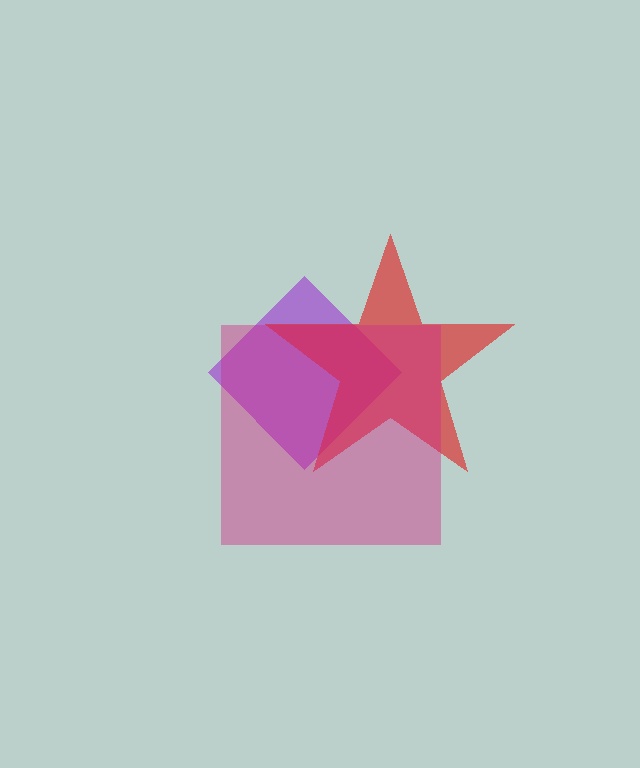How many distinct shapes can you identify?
There are 3 distinct shapes: a purple diamond, a red star, a magenta square.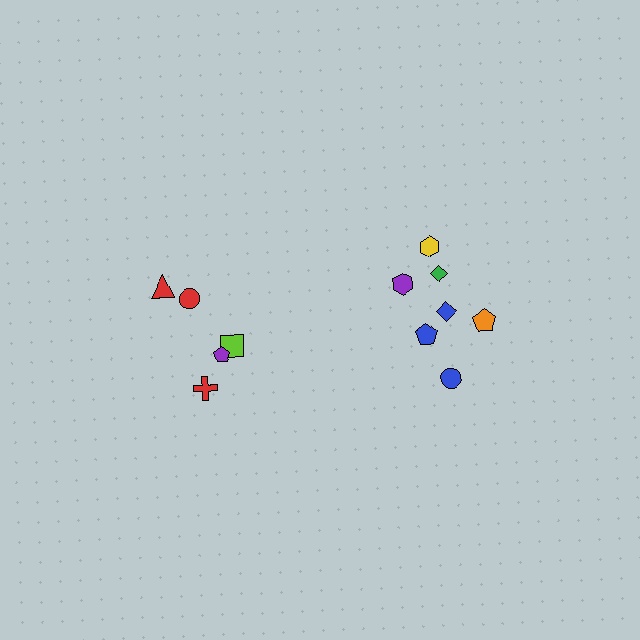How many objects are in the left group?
There are 5 objects.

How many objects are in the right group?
There are 7 objects.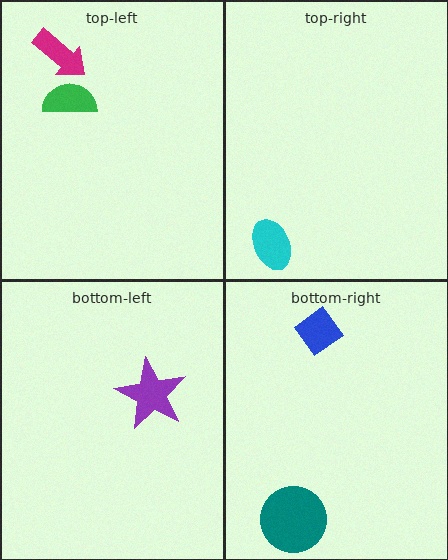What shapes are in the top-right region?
The cyan ellipse.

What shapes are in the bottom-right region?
The blue diamond, the teal circle.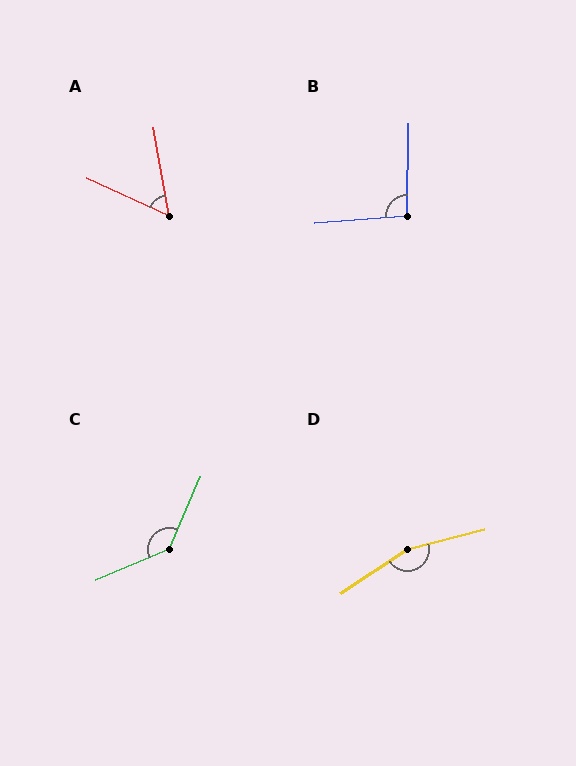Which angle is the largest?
D, at approximately 161 degrees.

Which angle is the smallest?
A, at approximately 55 degrees.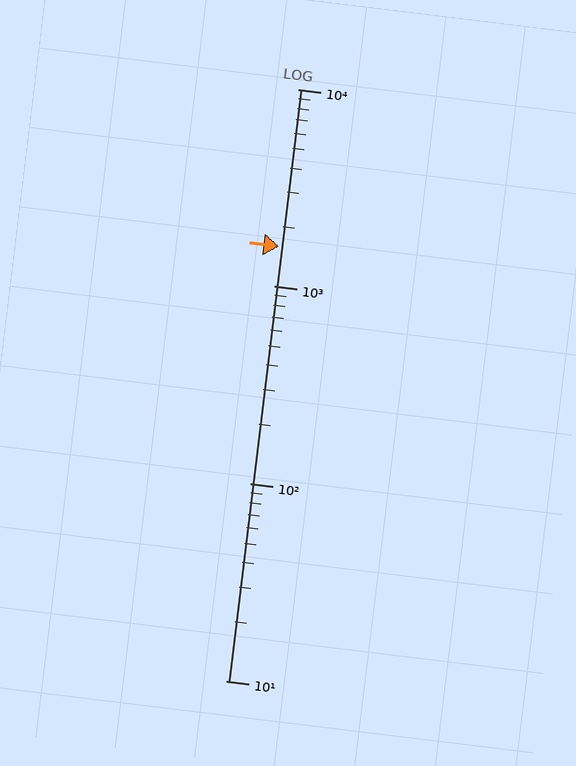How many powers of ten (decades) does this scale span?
The scale spans 3 decades, from 10 to 10000.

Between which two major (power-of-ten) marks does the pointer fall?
The pointer is between 1000 and 10000.